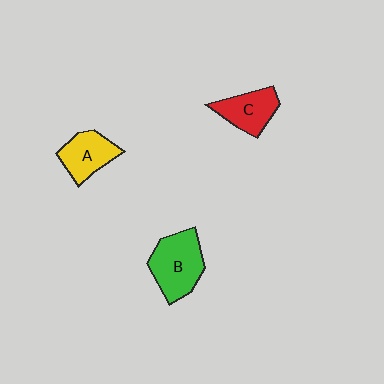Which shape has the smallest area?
Shape C (red).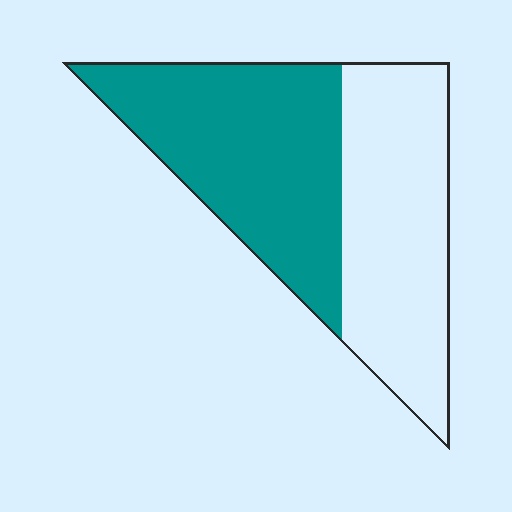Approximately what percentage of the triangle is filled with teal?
Approximately 50%.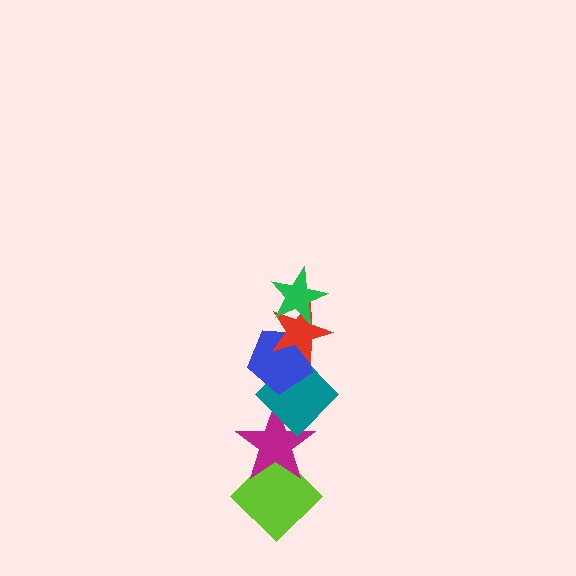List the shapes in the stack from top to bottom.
From top to bottom: the green star, the red star, the blue pentagon, the teal diamond, the magenta star, the lime diamond.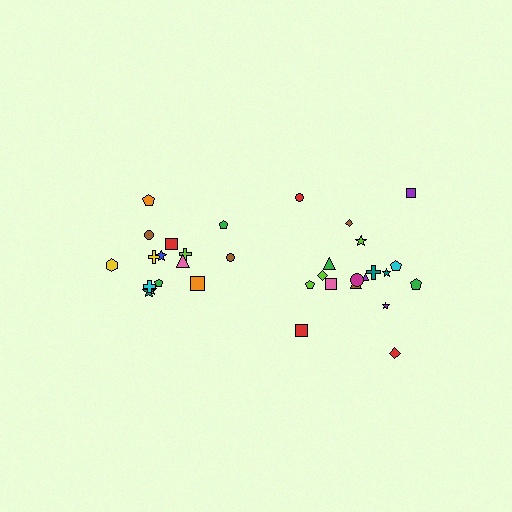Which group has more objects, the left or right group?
The right group.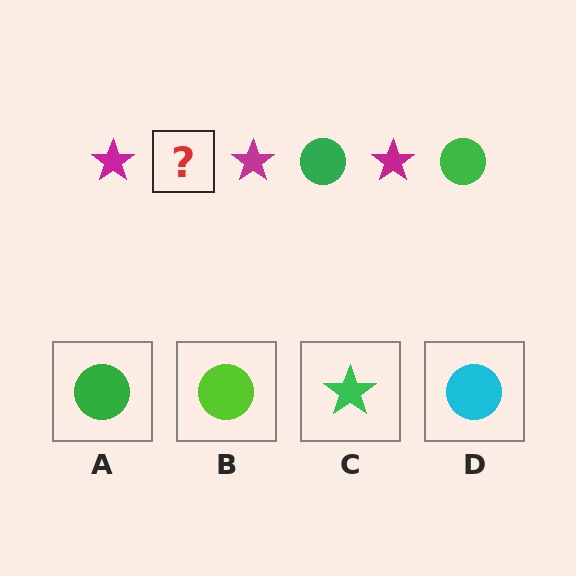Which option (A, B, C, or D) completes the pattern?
A.